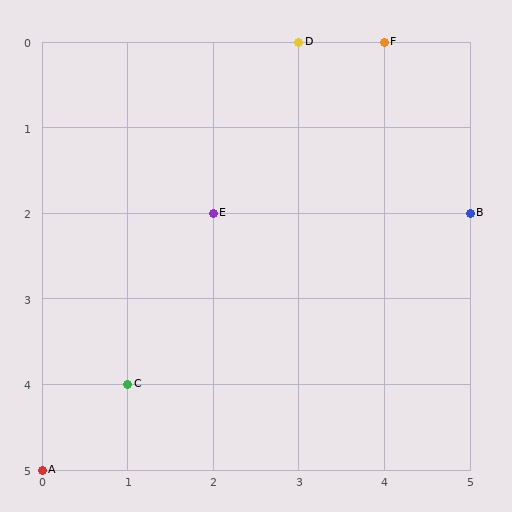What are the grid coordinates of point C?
Point C is at grid coordinates (1, 4).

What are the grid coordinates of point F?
Point F is at grid coordinates (4, 0).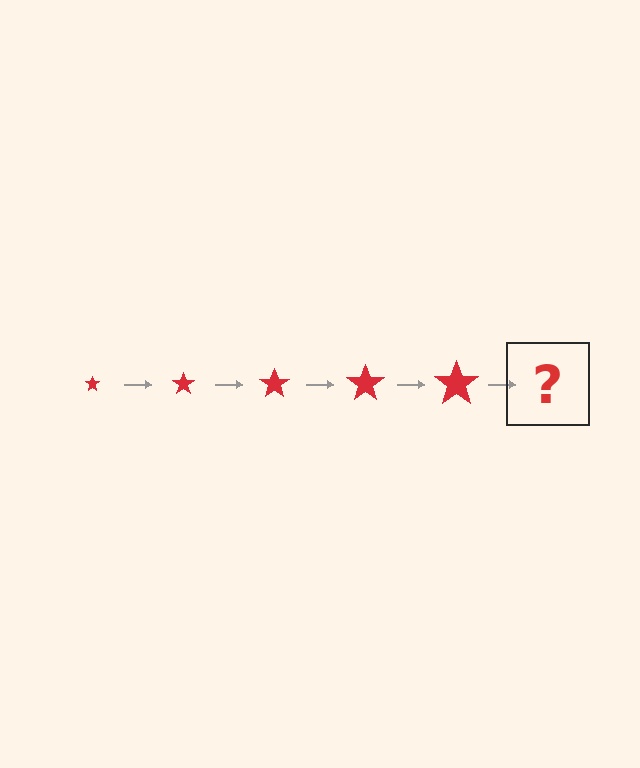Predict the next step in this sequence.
The next step is a red star, larger than the previous one.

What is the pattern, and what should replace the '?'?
The pattern is that the star gets progressively larger each step. The '?' should be a red star, larger than the previous one.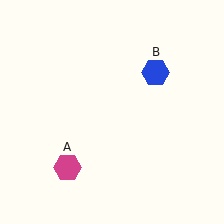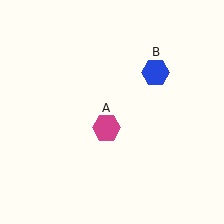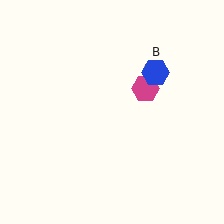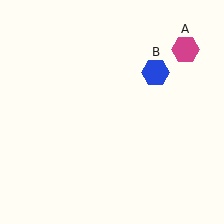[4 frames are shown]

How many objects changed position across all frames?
1 object changed position: magenta hexagon (object A).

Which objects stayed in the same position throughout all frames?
Blue hexagon (object B) remained stationary.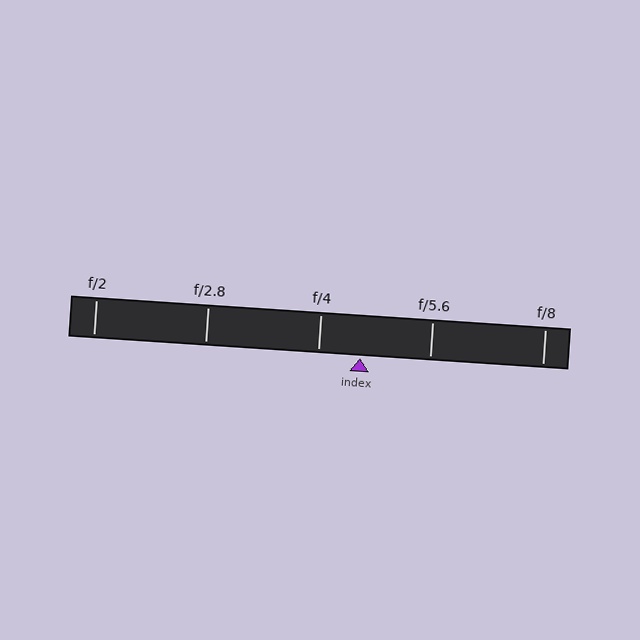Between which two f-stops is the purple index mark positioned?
The index mark is between f/4 and f/5.6.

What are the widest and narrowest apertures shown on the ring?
The widest aperture shown is f/2 and the narrowest is f/8.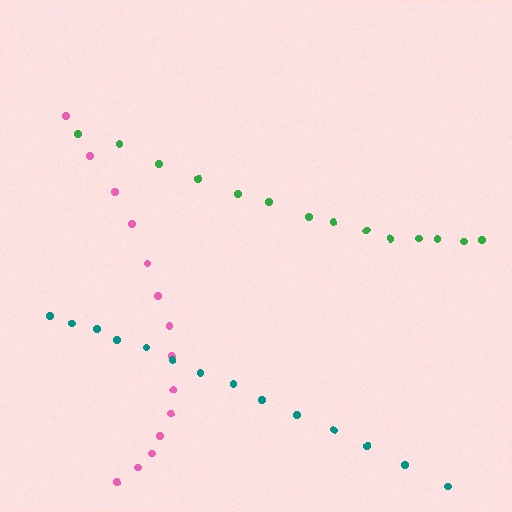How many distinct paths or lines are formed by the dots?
There are 3 distinct paths.